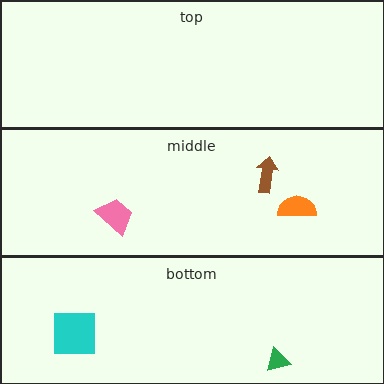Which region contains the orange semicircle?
The middle region.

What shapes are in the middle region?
The pink trapezoid, the brown arrow, the orange semicircle.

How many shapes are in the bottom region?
2.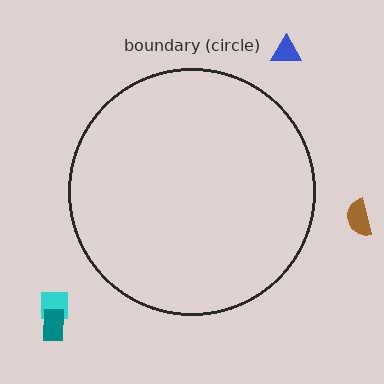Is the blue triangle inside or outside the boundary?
Outside.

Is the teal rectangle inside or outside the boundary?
Outside.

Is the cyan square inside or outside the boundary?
Outside.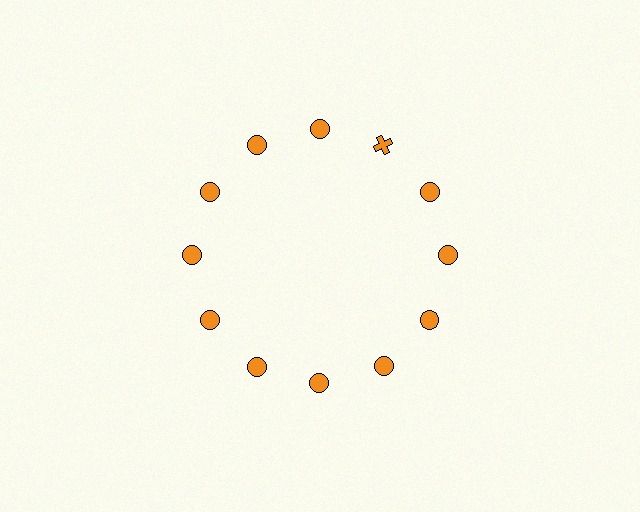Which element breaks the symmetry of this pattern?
The orange cross at roughly the 1 o'clock position breaks the symmetry. All other shapes are orange circles.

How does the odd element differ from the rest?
It has a different shape: cross instead of circle.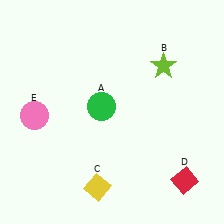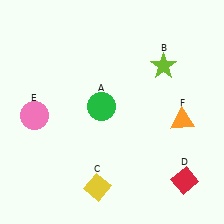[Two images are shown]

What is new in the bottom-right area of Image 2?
An orange triangle (F) was added in the bottom-right area of Image 2.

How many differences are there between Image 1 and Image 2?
There is 1 difference between the two images.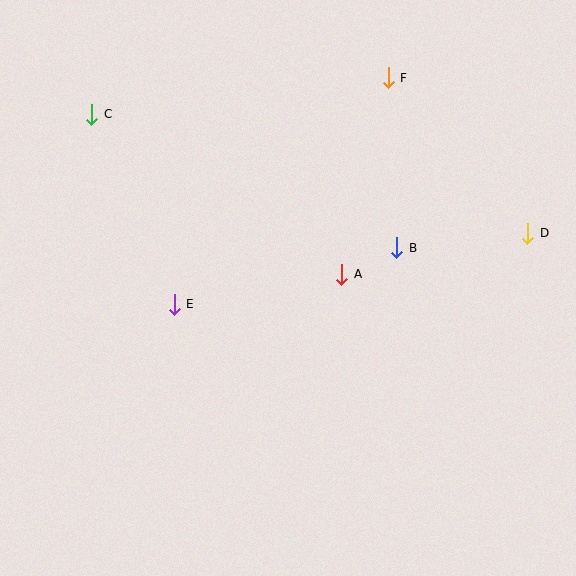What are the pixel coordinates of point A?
Point A is at (342, 275).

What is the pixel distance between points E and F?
The distance between E and F is 311 pixels.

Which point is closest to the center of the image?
Point A at (342, 275) is closest to the center.